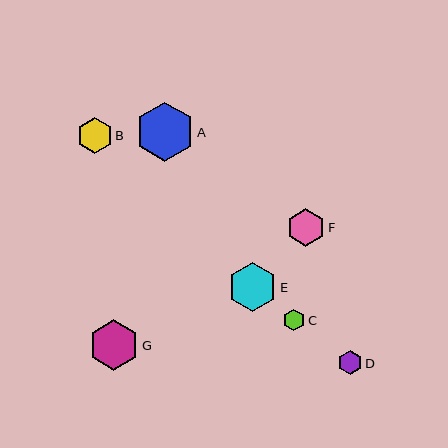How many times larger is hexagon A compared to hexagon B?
Hexagon A is approximately 1.7 times the size of hexagon B.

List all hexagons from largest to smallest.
From largest to smallest: A, G, E, F, B, D, C.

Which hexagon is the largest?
Hexagon A is the largest with a size of approximately 59 pixels.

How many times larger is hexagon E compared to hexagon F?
Hexagon E is approximately 1.3 times the size of hexagon F.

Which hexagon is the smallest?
Hexagon C is the smallest with a size of approximately 22 pixels.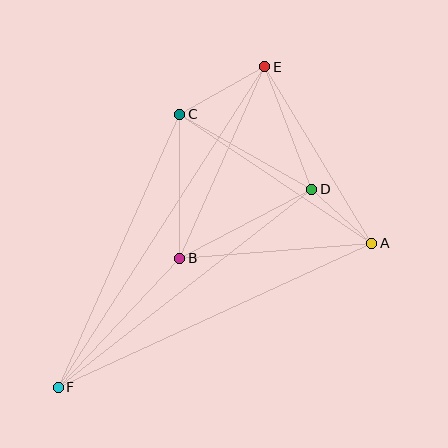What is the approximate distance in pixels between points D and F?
The distance between D and F is approximately 322 pixels.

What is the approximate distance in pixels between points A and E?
The distance between A and E is approximately 207 pixels.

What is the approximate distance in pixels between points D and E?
The distance between D and E is approximately 131 pixels.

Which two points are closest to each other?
Points A and D are closest to each other.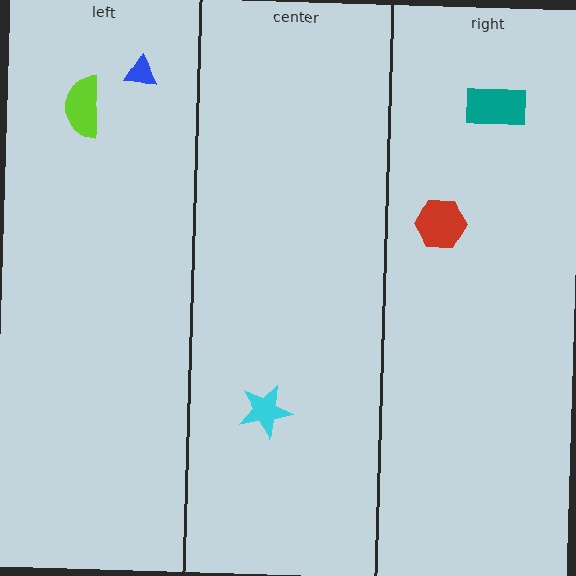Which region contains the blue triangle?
The left region.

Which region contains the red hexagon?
The right region.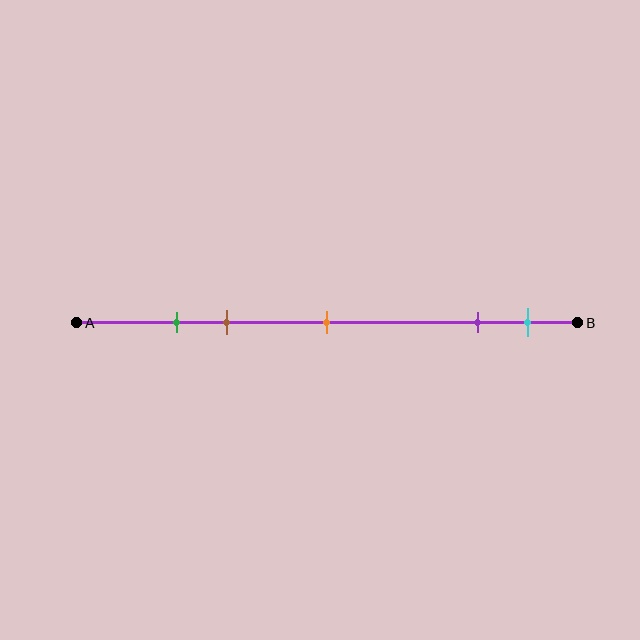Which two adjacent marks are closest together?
The green and brown marks are the closest adjacent pair.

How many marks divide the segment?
There are 5 marks dividing the segment.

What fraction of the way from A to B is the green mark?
The green mark is approximately 20% (0.2) of the way from A to B.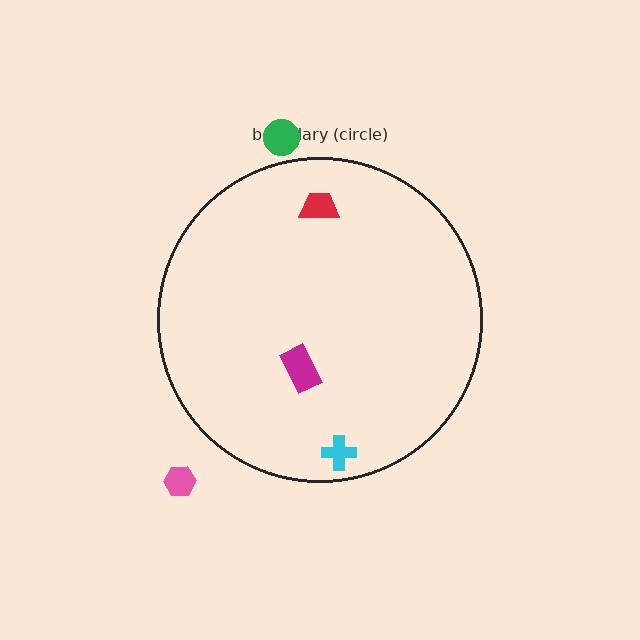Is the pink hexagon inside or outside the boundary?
Outside.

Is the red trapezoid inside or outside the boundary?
Inside.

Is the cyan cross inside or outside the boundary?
Inside.